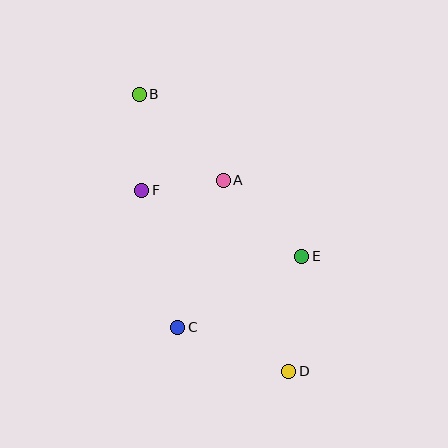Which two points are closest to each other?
Points A and F are closest to each other.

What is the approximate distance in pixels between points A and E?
The distance between A and E is approximately 109 pixels.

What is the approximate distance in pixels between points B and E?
The distance between B and E is approximately 229 pixels.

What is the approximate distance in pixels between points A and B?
The distance between A and B is approximately 120 pixels.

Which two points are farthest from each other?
Points B and D are farthest from each other.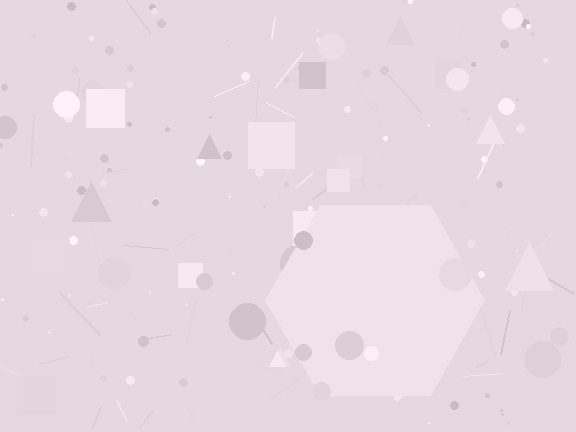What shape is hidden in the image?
A hexagon is hidden in the image.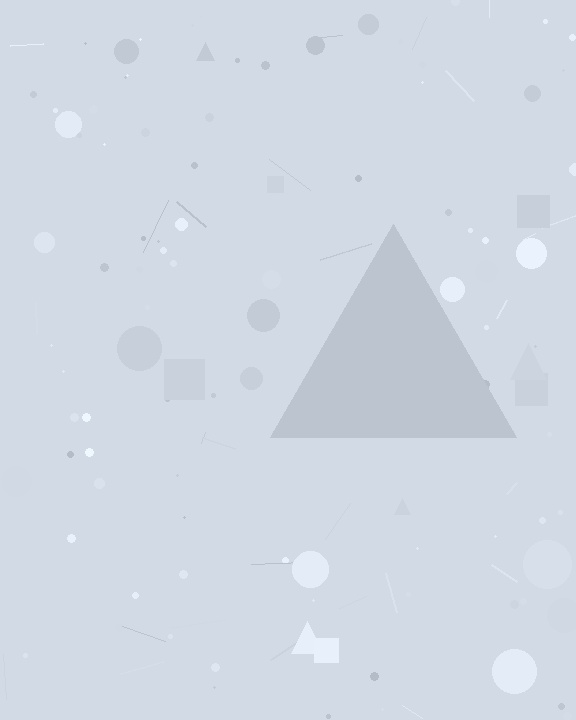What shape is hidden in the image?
A triangle is hidden in the image.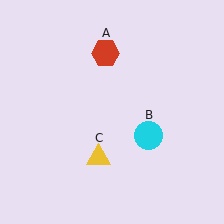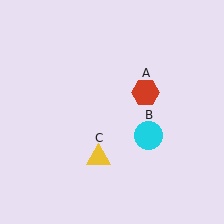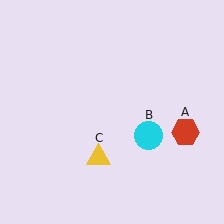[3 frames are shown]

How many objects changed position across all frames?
1 object changed position: red hexagon (object A).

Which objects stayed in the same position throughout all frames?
Cyan circle (object B) and yellow triangle (object C) remained stationary.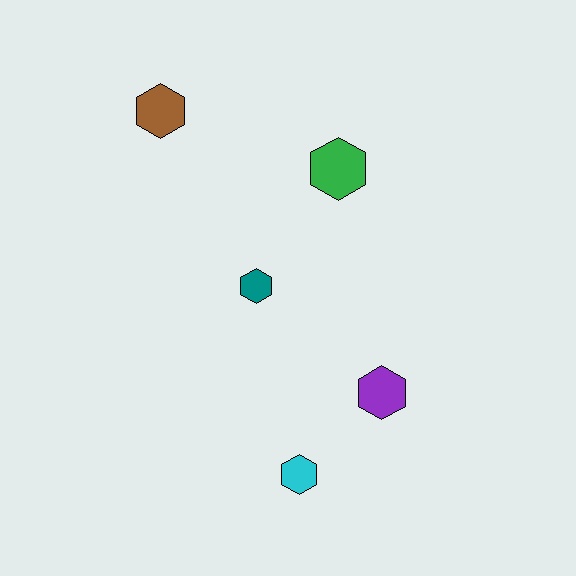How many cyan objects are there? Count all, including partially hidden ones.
There is 1 cyan object.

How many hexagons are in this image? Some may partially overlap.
There are 5 hexagons.